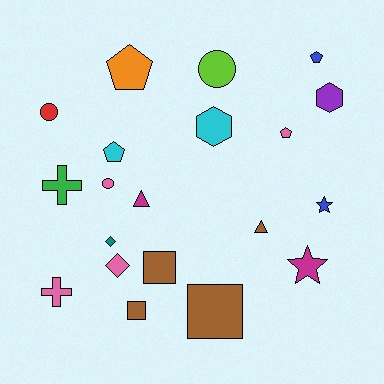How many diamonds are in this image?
There are 2 diamonds.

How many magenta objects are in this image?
There are 2 magenta objects.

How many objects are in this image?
There are 20 objects.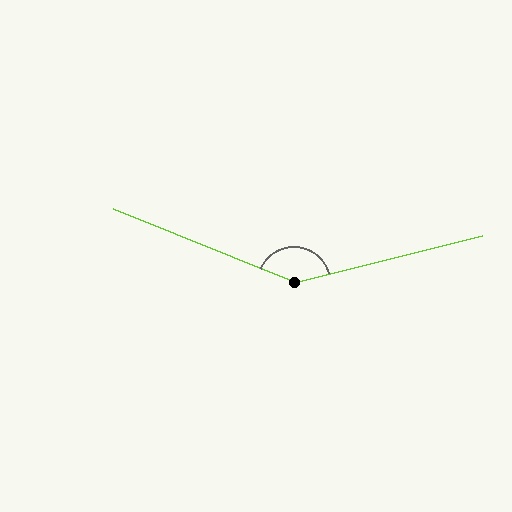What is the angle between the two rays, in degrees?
Approximately 144 degrees.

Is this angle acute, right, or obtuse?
It is obtuse.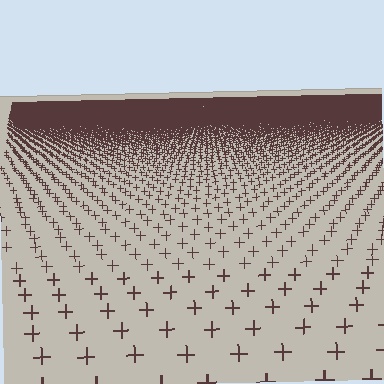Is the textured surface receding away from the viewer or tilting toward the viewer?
The surface is receding away from the viewer. Texture elements get smaller and denser toward the top.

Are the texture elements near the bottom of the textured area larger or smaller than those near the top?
Larger. Near the bottom, elements are closer to the viewer and appear at a bigger on-screen size.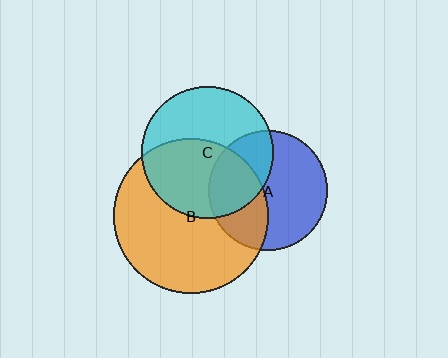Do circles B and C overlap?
Yes.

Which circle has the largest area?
Circle B (orange).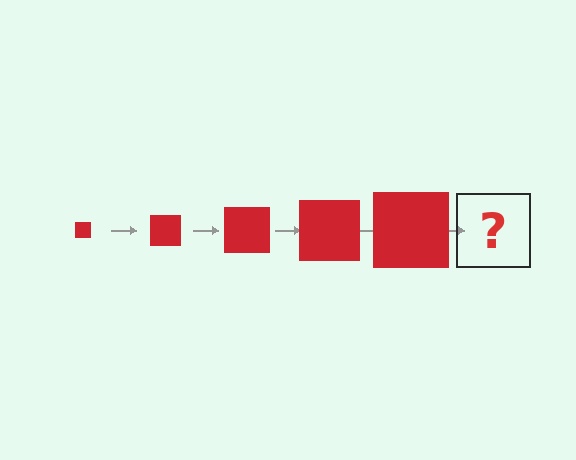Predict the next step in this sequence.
The next step is a red square, larger than the previous one.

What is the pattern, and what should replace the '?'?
The pattern is that the square gets progressively larger each step. The '?' should be a red square, larger than the previous one.